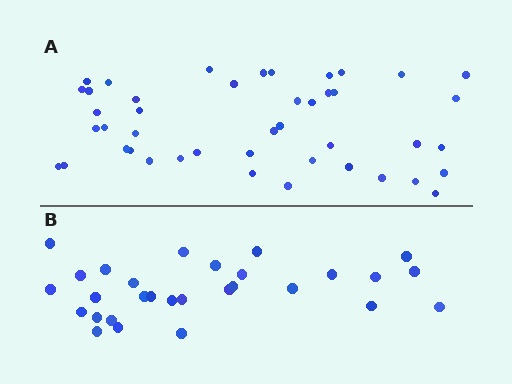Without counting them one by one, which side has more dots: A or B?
Region A (the top region) has more dots.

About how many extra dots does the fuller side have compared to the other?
Region A has approximately 15 more dots than region B.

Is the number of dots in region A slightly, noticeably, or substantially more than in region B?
Region A has substantially more. The ratio is roughly 1.5 to 1.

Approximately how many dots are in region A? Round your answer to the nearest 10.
About 40 dots. (The exact count is 44, which rounds to 40.)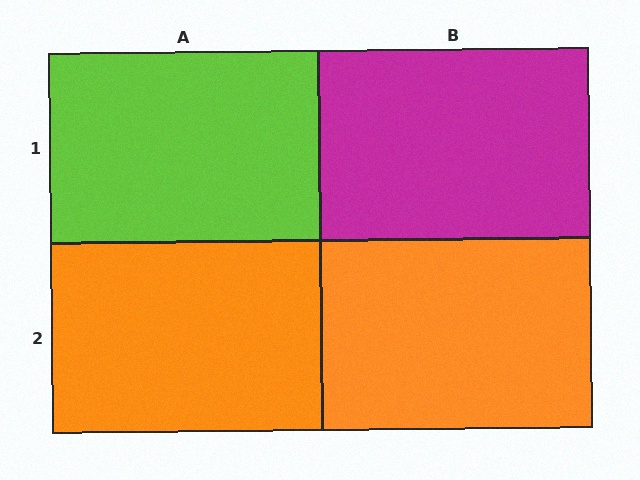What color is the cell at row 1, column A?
Lime.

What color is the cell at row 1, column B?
Magenta.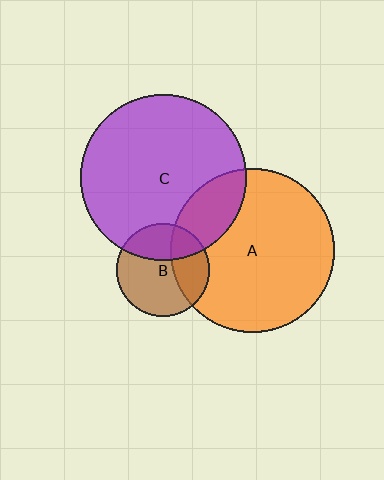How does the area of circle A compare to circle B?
Approximately 3.1 times.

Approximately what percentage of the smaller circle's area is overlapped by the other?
Approximately 30%.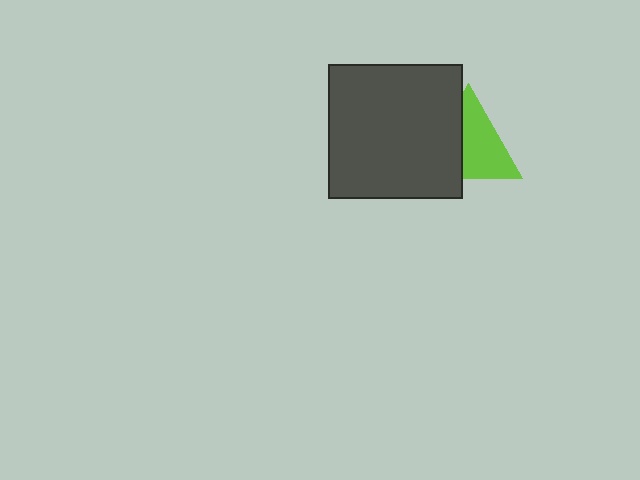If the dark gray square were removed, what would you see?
You would see the complete lime triangle.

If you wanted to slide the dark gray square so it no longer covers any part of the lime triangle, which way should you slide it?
Slide it left — that is the most direct way to separate the two shapes.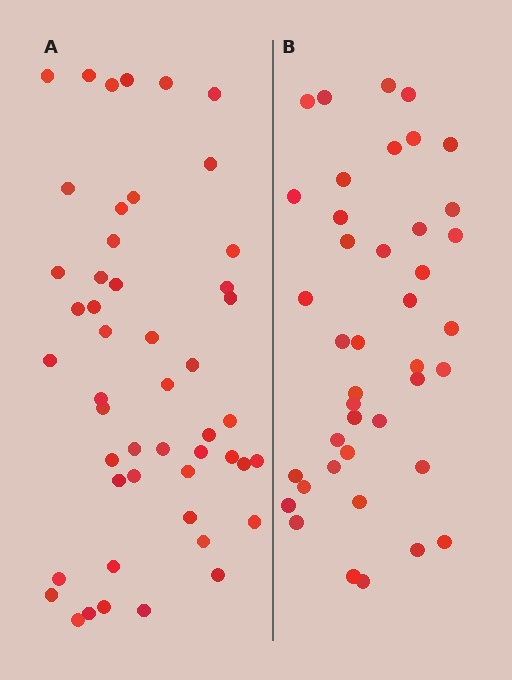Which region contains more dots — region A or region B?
Region A (the left region) has more dots.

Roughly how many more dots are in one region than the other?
Region A has roughly 8 or so more dots than region B.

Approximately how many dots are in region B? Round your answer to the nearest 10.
About 40 dots. (The exact count is 41, which rounds to 40.)